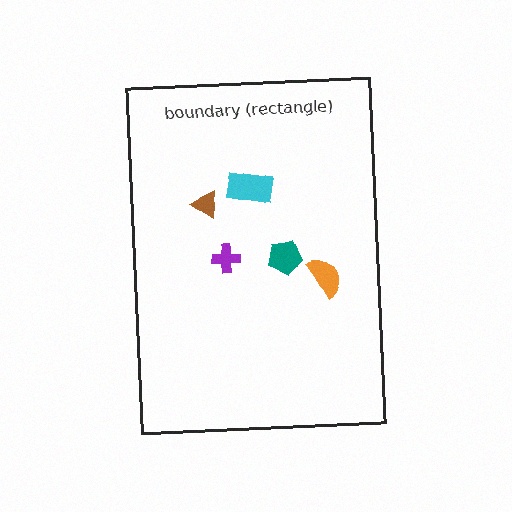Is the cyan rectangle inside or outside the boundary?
Inside.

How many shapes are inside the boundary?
5 inside, 0 outside.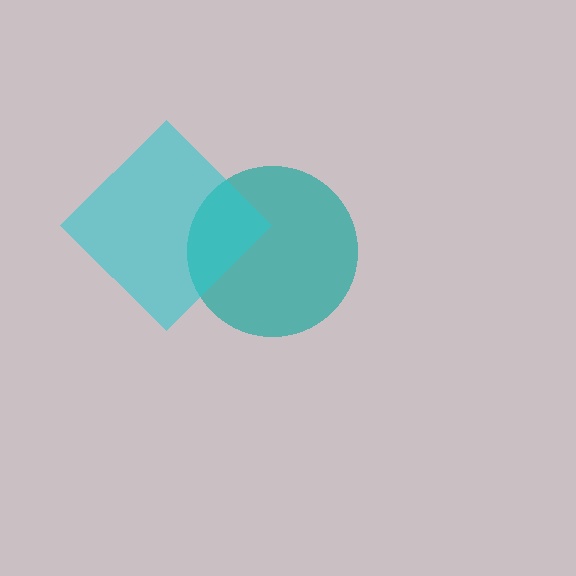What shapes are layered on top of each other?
The layered shapes are: a teal circle, a cyan diamond.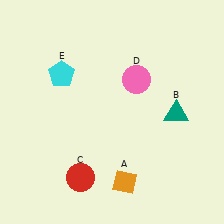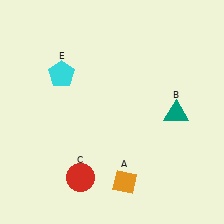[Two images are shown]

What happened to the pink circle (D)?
The pink circle (D) was removed in Image 2. It was in the top-right area of Image 1.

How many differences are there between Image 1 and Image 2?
There is 1 difference between the two images.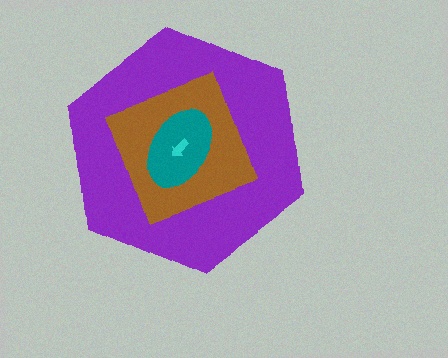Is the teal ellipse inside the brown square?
Yes.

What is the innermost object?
The cyan arrow.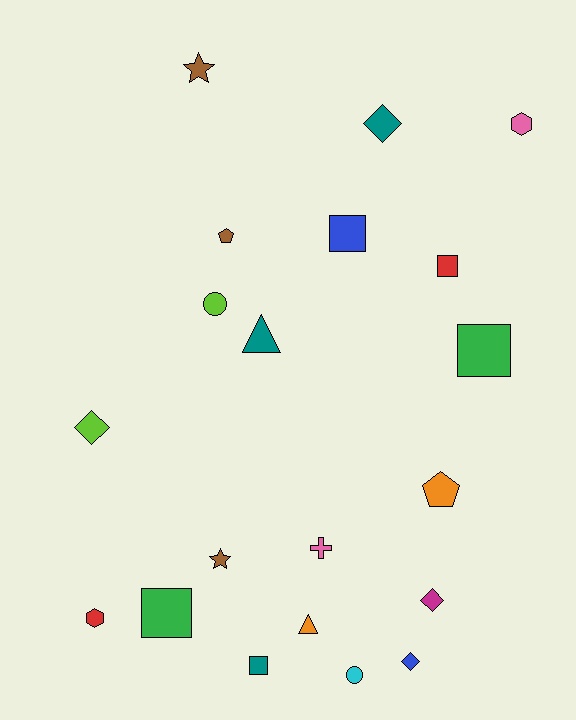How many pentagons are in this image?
There are 2 pentagons.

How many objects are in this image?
There are 20 objects.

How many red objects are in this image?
There are 2 red objects.